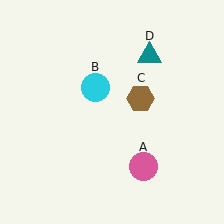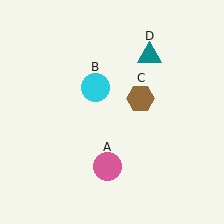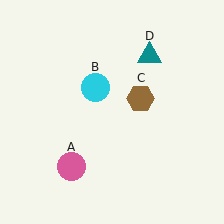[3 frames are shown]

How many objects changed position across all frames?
1 object changed position: pink circle (object A).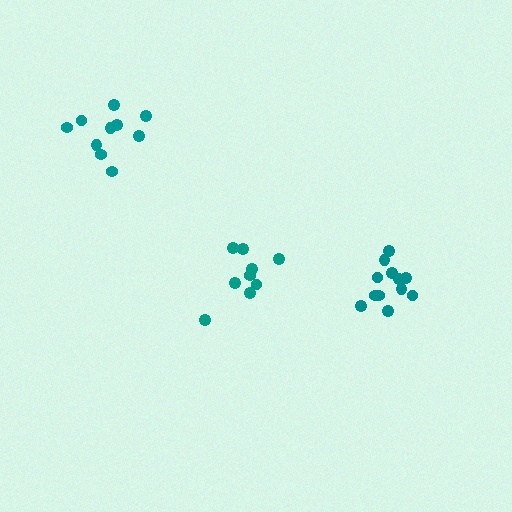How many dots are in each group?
Group 1: 10 dots, Group 2: 12 dots, Group 3: 9 dots (31 total).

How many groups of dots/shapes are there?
There are 3 groups.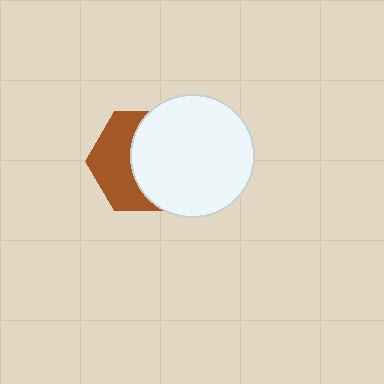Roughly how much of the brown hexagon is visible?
A small part of it is visible (roughly 45%).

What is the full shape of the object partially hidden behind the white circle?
The partially hidden object is a brown hexagon.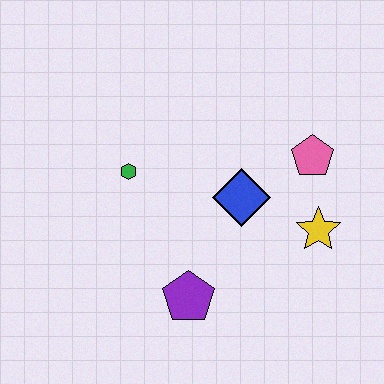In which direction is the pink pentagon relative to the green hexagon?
The pink pentagon is to the right of the green hexagon.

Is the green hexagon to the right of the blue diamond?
No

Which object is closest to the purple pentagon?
The blue diamond is closest to the purple pentagon.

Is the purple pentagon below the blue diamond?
Yes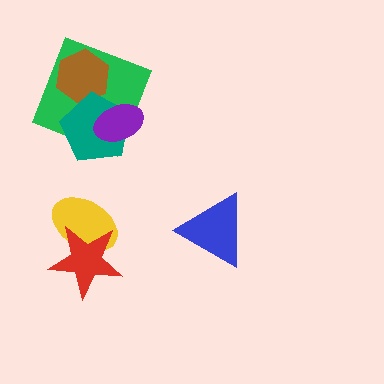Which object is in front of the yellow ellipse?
The red star is in front of the yellow ellipse.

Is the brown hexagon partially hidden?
Yes, it is partially covered by another shape.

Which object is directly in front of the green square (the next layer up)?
The brown hexagon is directly in front of the green square.